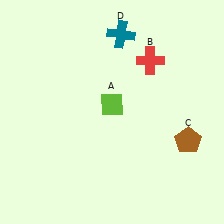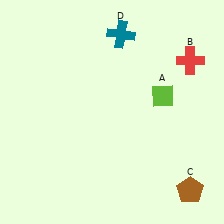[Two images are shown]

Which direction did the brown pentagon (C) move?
The brown pentagon (C) moved down.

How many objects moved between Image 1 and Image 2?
3 objects moved between the two images.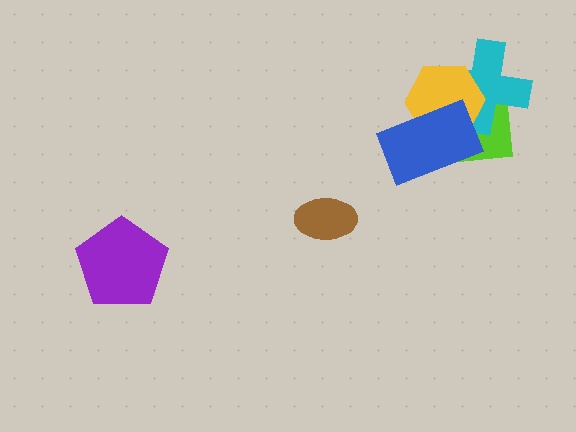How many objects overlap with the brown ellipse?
0 objects overlap with the brown ellipse.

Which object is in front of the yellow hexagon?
The blue rectangle is in front of the yellow hexagon.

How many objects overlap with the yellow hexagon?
3 objects overlap with the yellow hexagon.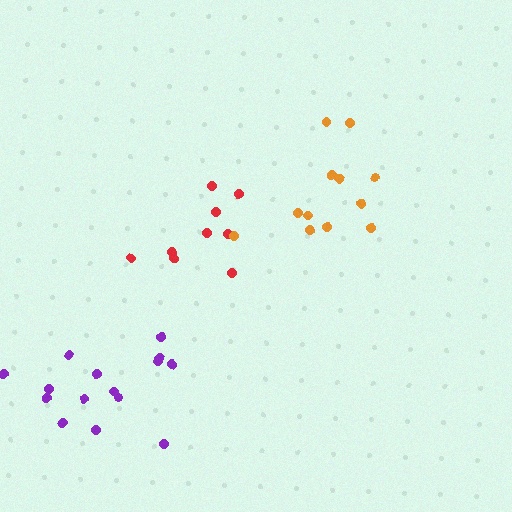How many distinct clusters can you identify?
There are 3 distinct clusters.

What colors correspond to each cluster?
The clusters are colored: red, purple, orange.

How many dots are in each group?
Group 1: 9 dots, Group 2: 15 dots, Group 3: 12 dots (36 total).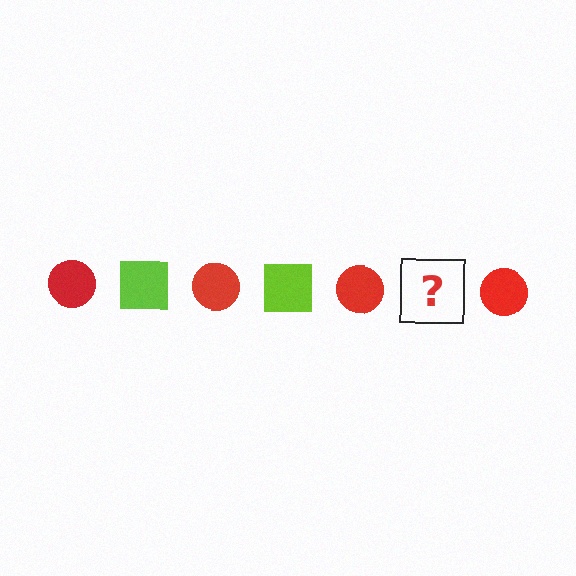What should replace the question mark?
The question mark should be replaced with a lime square.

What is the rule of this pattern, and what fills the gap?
The rule is that the pattern alternates between red circle and lime square. The gap should be filled with a lime square.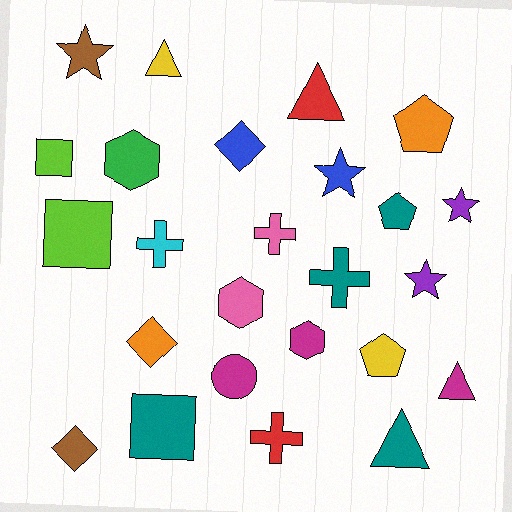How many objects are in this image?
There are 25 objects.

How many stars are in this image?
There are 4 stars.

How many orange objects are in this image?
There are 2 orange objects.